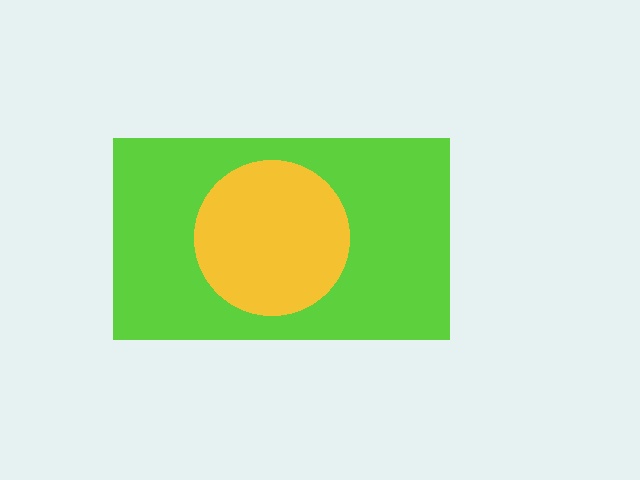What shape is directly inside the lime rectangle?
The yellow circle.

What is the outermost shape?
The lime rectangle.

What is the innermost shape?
The yellow circle.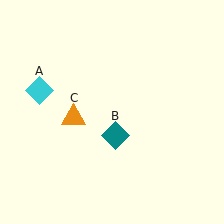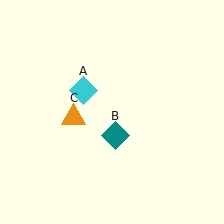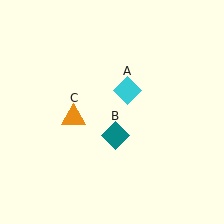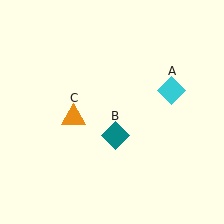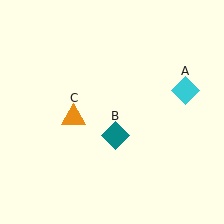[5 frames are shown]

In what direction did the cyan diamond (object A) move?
The cyan diamond (object A) moved right.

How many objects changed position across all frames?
1 object changed position: cyan diamond (object A).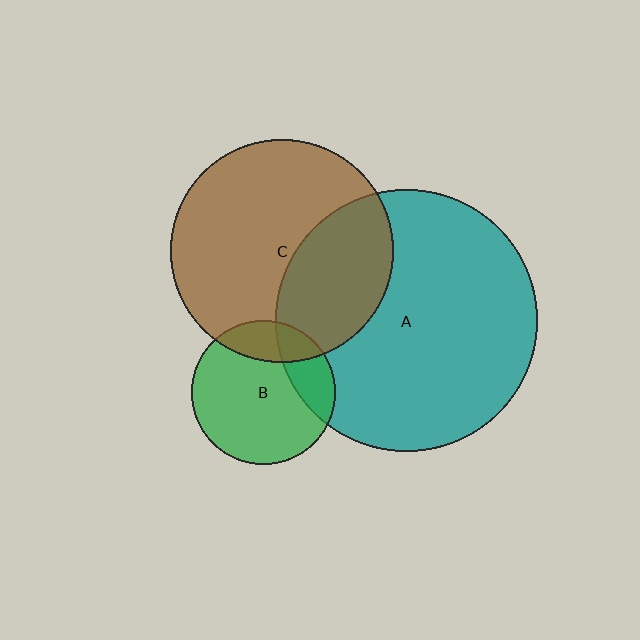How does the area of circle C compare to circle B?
Approximately 2.4 times.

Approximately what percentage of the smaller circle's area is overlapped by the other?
Approximately 20%.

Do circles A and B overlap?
Yes.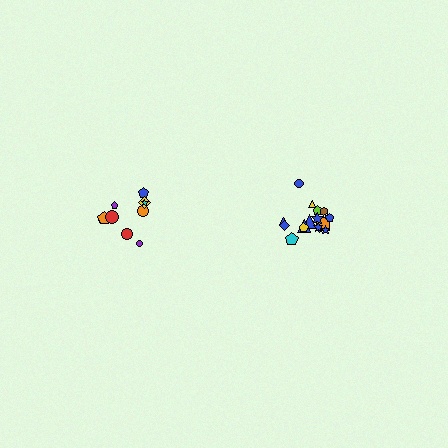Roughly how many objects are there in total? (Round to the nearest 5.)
Roughly 30 objects in total.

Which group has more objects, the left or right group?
The right group.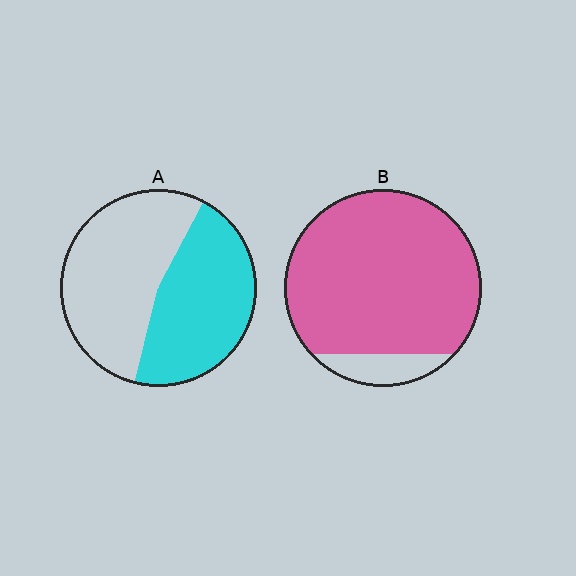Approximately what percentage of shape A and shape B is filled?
A is approximately 45% and B is approximately 90%.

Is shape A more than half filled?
Roughly half.